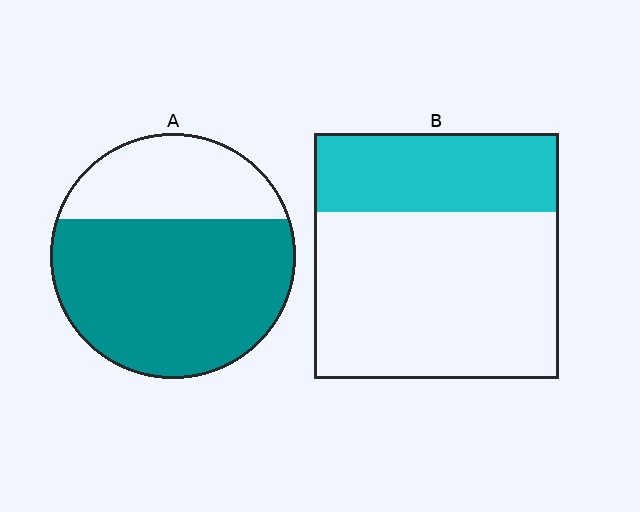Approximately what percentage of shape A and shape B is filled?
A is approximately 70% and B is approximately 30%.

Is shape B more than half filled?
No.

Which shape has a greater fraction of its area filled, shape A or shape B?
Shape A.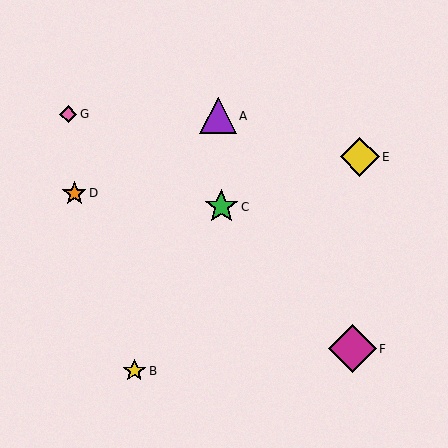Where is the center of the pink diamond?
The center of the pink diamond is at (68, 114).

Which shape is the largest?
The magenta diamond (labeled F) is the largest.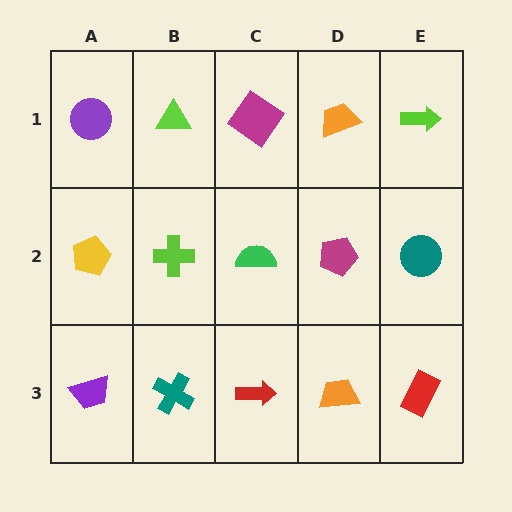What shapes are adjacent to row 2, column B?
A lime triangle (row 1, column B), a teal cross (row 3, column B), a yellow pentagon (row 2, column A), a green semicircle (row 2, column C).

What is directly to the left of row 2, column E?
A magenta pentagon.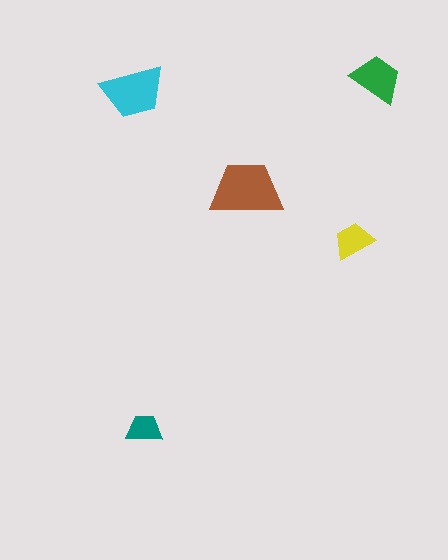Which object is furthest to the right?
The green trapezoid is rightmost.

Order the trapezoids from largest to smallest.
the brown one, the cyan one, the green one, the yellow one, the teal one.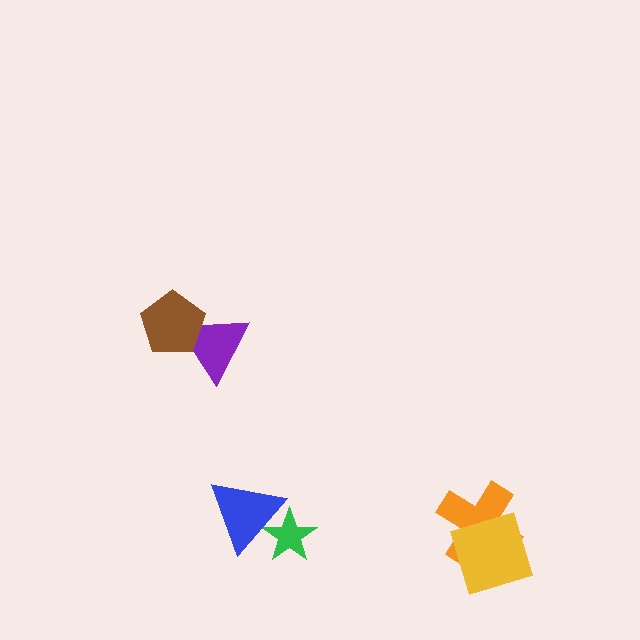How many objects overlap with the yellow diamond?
1 object overlaps with the yellow diamond.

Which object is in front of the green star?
The blue triangle is in front of the green star.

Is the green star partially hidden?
Yes, it is partially covered by another shape.